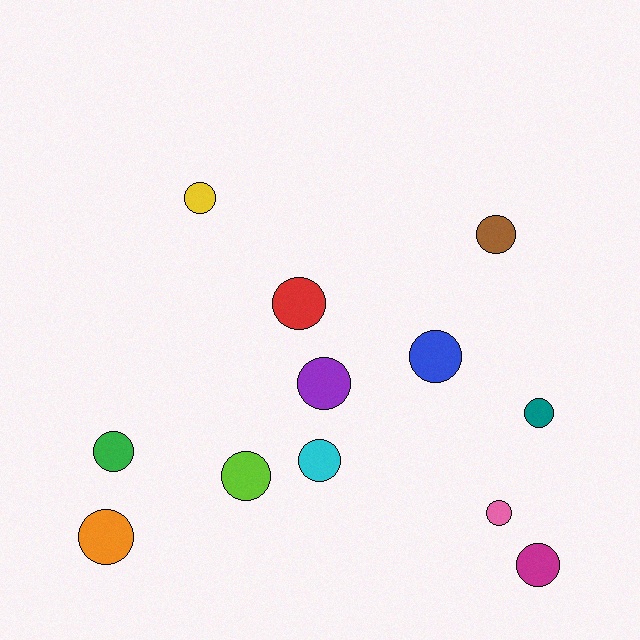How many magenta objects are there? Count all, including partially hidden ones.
There is 1 magenta object.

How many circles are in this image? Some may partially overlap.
There are 12 circles.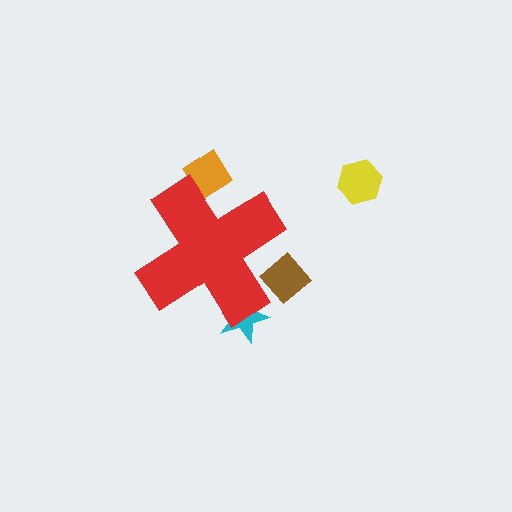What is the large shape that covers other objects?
A red cross.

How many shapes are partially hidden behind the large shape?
3 shapes are partially hidden.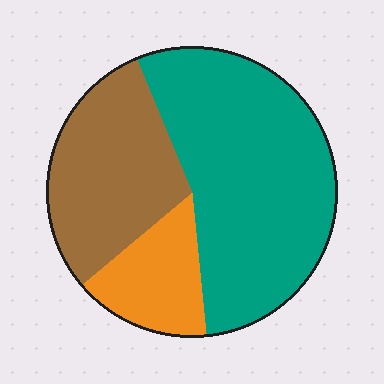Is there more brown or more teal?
Teal.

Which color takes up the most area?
Teal, at roughly 55%.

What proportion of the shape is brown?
Brown takes up between a quarter and a half of the shape.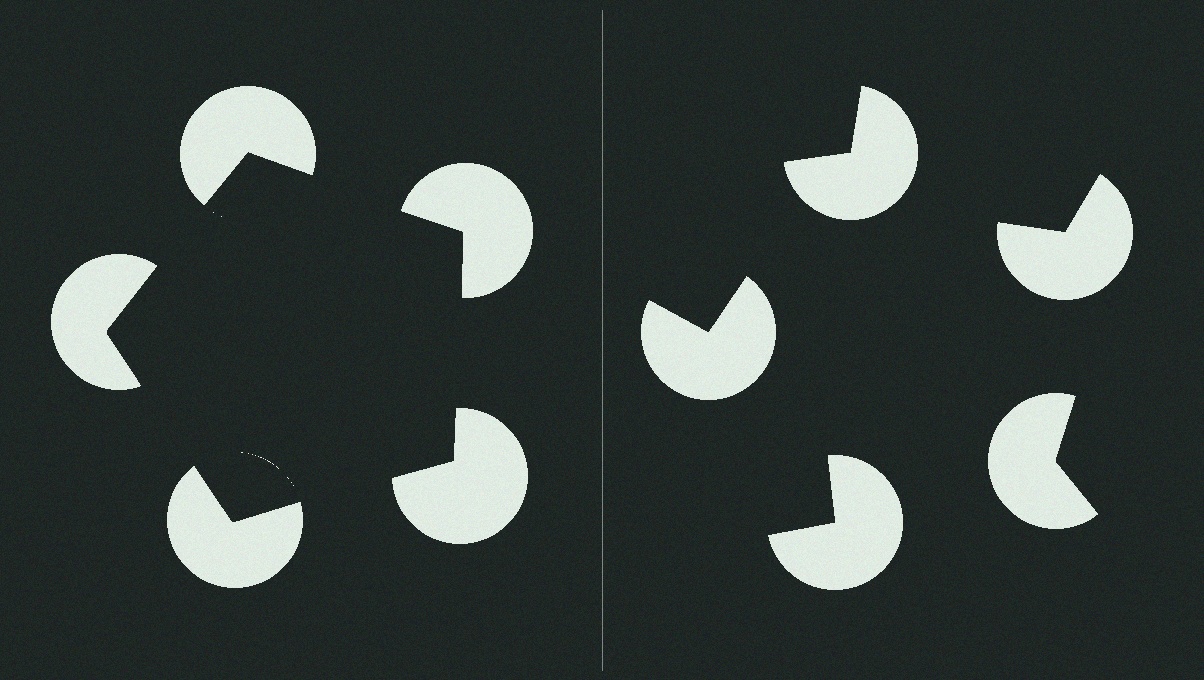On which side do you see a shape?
An illusory pentagon appears on the left side. On the right side the wedge cuts are rotated, so no coherent shape forms.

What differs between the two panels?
The pac-man discs are positioned identically on both sides; only the wedge orientations differ. On the left they align to a pentagon; on the right they are misaligned.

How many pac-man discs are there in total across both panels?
10 — 5 on each side.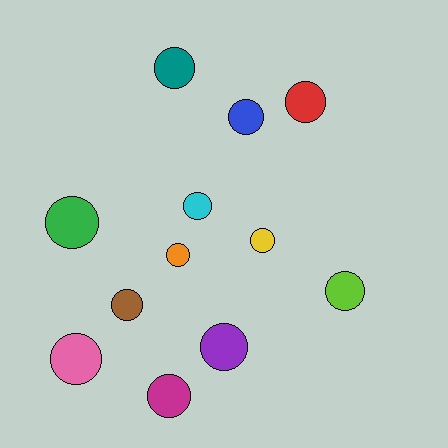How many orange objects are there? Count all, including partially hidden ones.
There is 1 orange object.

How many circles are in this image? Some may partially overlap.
There are 12 circles.